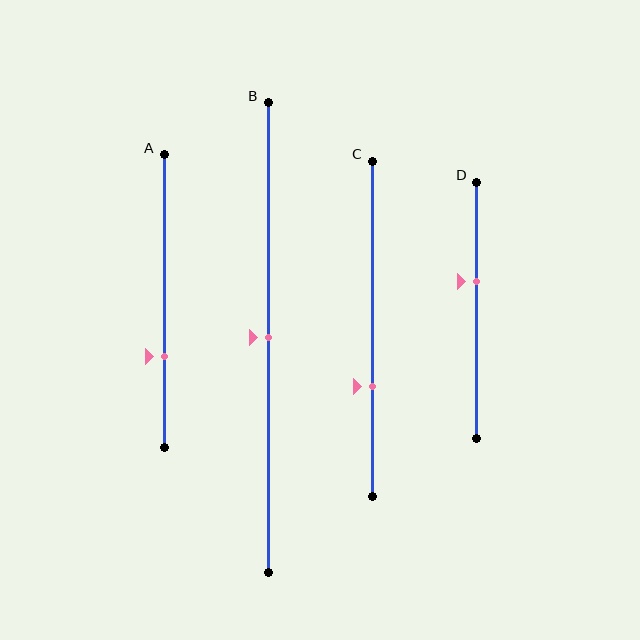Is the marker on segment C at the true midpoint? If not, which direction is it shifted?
No, the marker on segment C is shifted downward by about 17% of the segment length.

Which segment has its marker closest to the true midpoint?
Segment B has its marker closest to the true midpoint.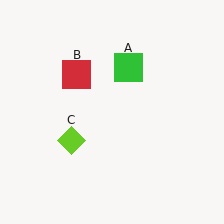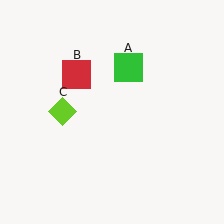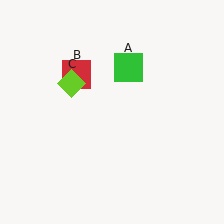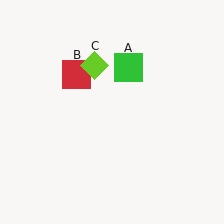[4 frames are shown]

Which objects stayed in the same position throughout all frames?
Green square (object A) and red square (object B) remained stationary.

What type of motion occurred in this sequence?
The lime diamond (object C) rotated clockwise around the center of the scene.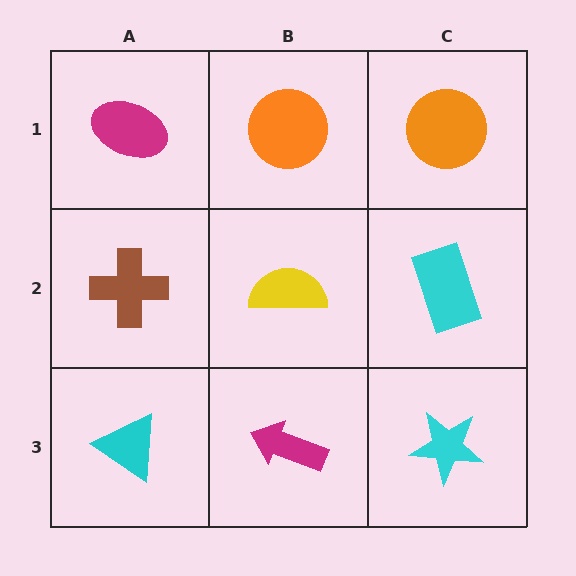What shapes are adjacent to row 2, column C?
An orange circle (row 1, column C), a cyan star (row 3, column C), a yellow semicircle (row 2, column B).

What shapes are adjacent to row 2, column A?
A magenta ellipse (row 1, column A), a cyan triangle (row 3, column A), a yellow semicircle (row 2, column B).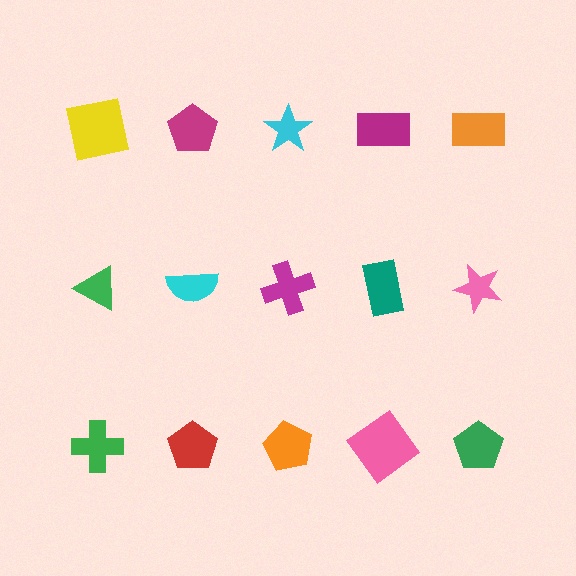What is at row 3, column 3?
An orange pentagon.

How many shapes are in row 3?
5 shapes.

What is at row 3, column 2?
A red pentagon.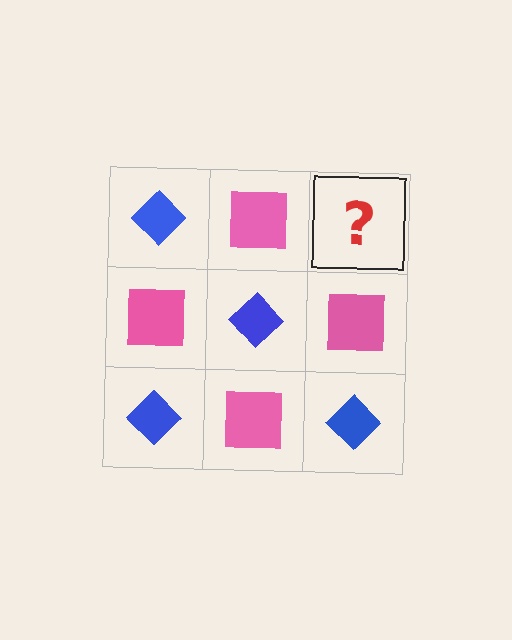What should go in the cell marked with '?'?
The missing cell should contain a blue diamond.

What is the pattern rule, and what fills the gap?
The rule is that it alternates blue diamond and pink square in a checkerboard pattern. The gap should be filled with a blue diamond.